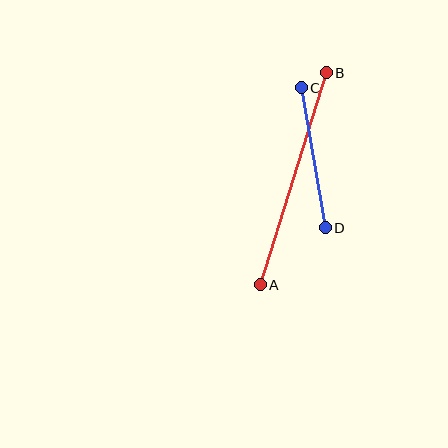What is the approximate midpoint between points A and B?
The midpoint is at approximately (293, 179) pixels.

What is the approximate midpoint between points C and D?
The midpoint is at approximately (313, 158) pixels.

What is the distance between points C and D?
The distance is approximately 142 pixels.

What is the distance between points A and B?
The distance is approximately 222 pixels.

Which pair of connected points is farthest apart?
Points A and B are farthest apart.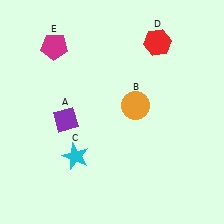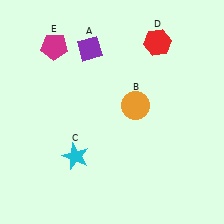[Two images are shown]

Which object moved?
The purple diamond (A) moved up.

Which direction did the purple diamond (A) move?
The purple diamond (A) moved up.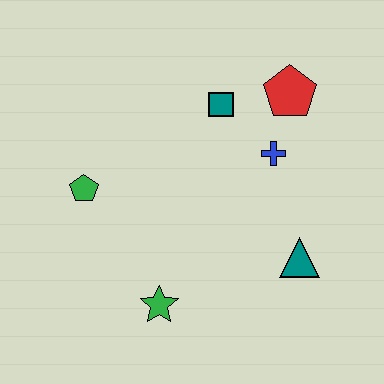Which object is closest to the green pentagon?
The green star is closest to the green pentagon.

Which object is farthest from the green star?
The red pentagon is farthest from the green star.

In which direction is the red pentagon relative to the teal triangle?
The red pentagon is above the teal triangle.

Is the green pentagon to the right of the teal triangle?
No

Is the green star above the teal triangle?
No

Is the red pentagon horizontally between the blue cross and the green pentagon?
No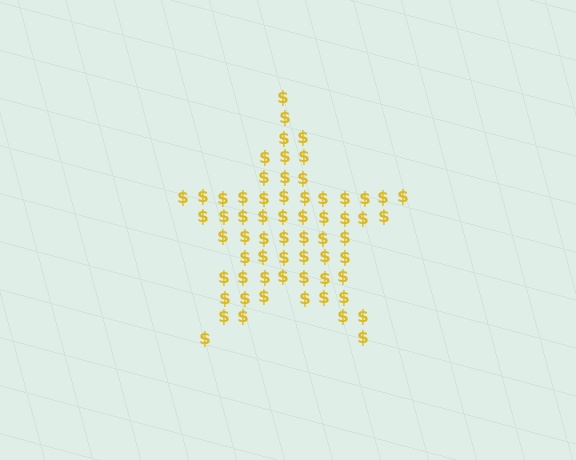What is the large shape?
The large shape is a star.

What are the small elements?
The small elements are dollar signs.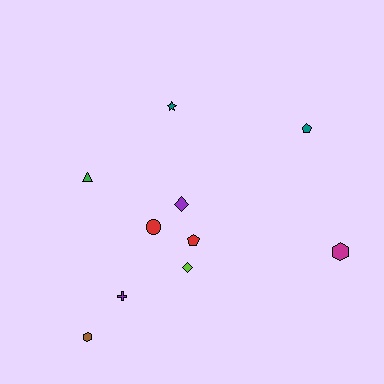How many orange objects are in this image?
There are no orange objects.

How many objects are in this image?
There are 10 objects.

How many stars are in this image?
There is 1 star.